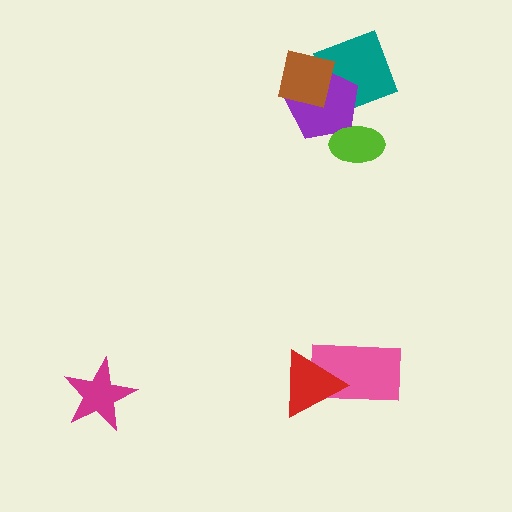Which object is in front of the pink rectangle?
The red triangle is in front of the pink rectangle.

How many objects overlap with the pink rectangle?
1 object overlaps with the pink rectangle.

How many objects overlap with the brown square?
2 objects overlap with the brown square.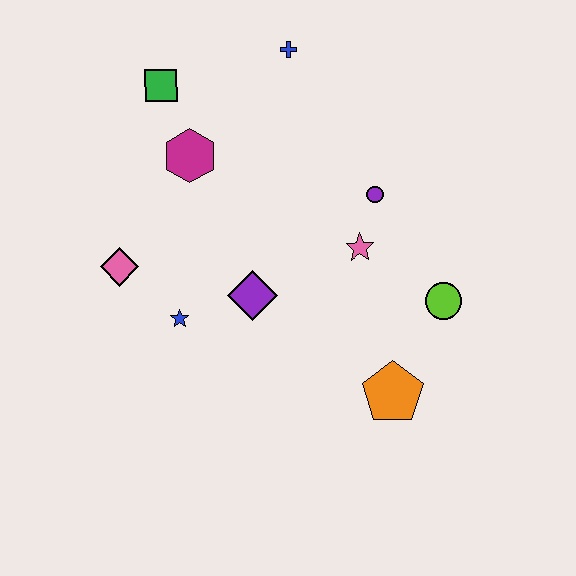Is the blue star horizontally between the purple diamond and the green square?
Yes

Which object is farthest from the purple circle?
The pink diamond is farthest from the purple circle.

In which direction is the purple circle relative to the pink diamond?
The purple circle is to the right of the pink diamond.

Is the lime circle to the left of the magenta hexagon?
No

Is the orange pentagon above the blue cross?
No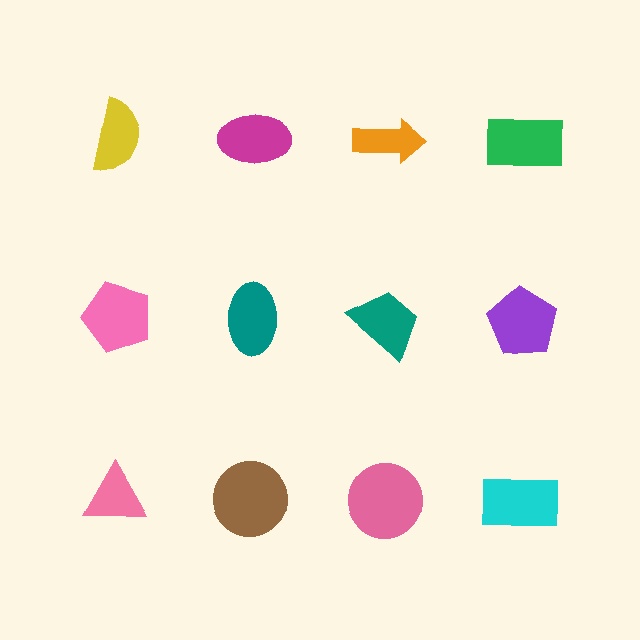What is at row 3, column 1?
A pink triangle.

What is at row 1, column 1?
A yellow semicircle.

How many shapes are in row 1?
4 shapes.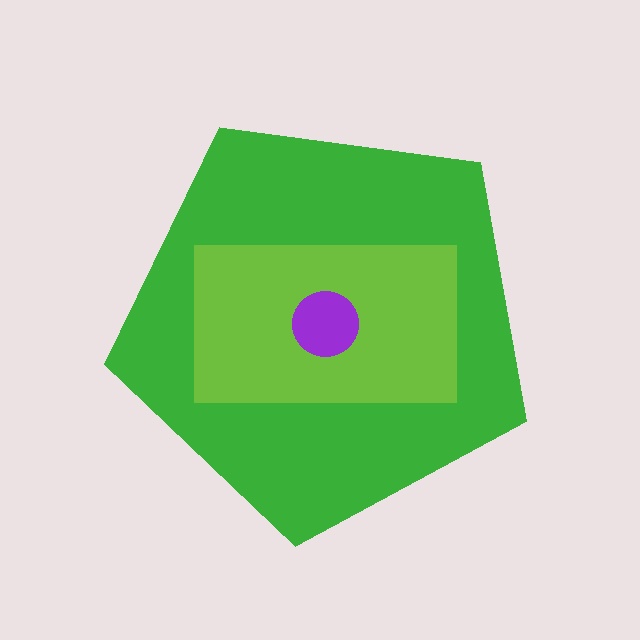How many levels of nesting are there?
3.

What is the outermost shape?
The green pentagon.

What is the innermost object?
The purple circle.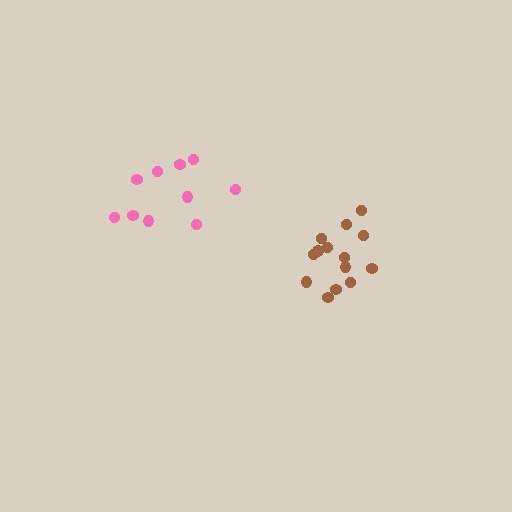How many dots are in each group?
Group 1: 10 dots, Group 2: 14 dots (24 total).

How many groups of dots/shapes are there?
There are 2 groups.